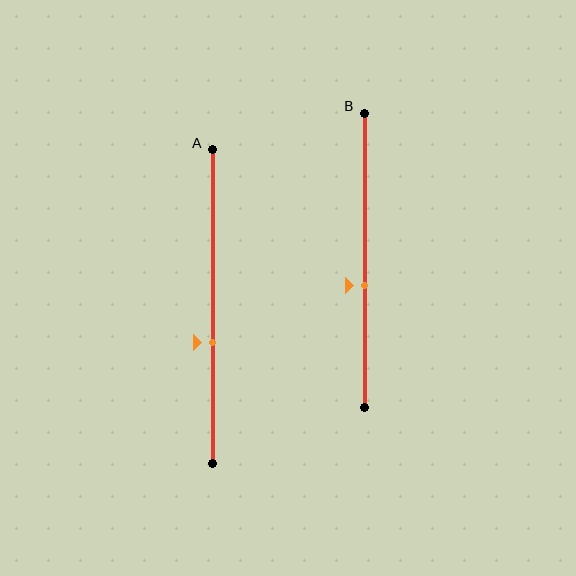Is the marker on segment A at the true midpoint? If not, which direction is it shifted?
No, the marker on segment A is shifted downward by about 12% of the segment length.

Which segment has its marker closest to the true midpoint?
Segment B has its marker closest to the true midpoint.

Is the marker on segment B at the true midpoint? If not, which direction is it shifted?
No, the marker on segment B is shifted downward by about 9% of the segment length.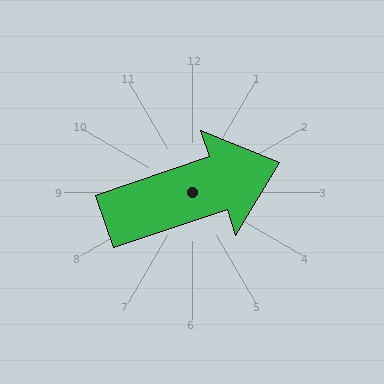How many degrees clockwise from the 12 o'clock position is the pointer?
Approximately 71 degrees.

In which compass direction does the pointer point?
East.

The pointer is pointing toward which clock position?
Roughly 2 o'clock.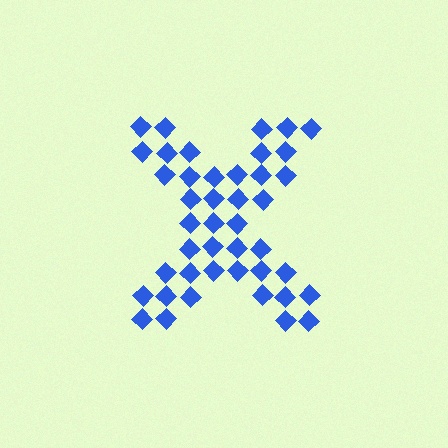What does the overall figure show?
The overall figure shows the letter X.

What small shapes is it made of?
It is made of small diamonds.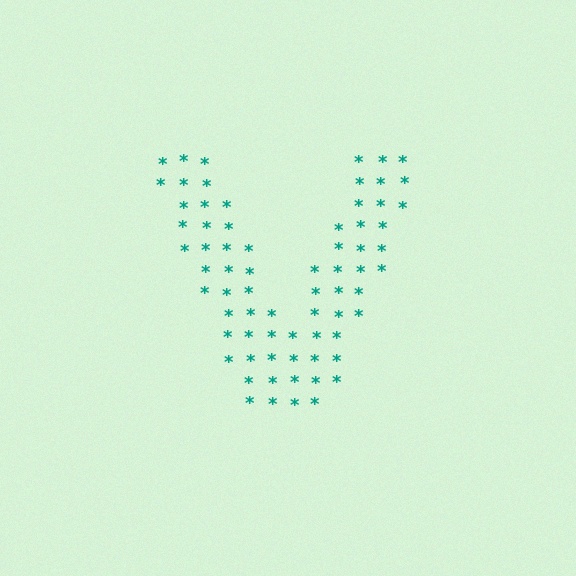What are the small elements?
The small elements are asterisks.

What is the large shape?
The large shape is the letter V.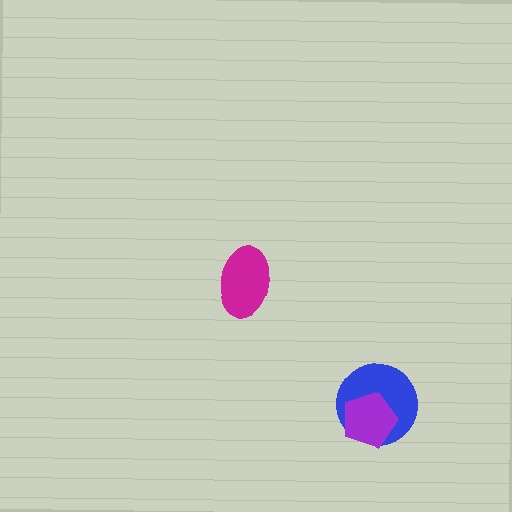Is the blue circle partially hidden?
Yes, it is partially covered by another shape.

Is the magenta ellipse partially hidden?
No, no other shape covers it.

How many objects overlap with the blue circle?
1 object overlaps with the blue circle.